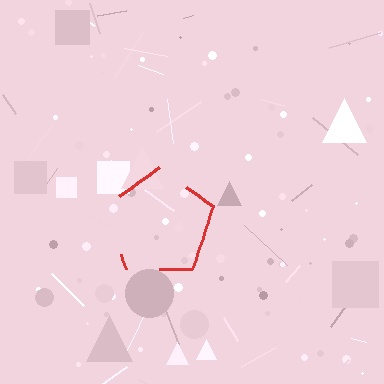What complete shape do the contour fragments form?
The contour fragments form a pentagon.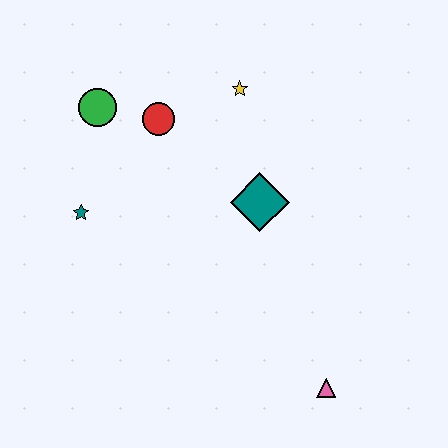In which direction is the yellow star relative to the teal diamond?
The yellow star is above the teal diamond.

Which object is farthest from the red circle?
The pink triangle is farthest from the red circle.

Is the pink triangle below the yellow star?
Yes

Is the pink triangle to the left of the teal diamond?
No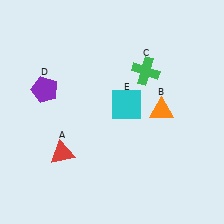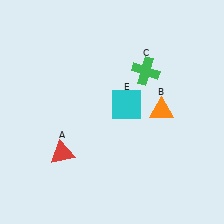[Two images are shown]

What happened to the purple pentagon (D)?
The purple pentagon (D) was removed in Image 2. It was in the top-left area of Image 1.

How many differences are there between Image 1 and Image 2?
There is 1 difference between the two images.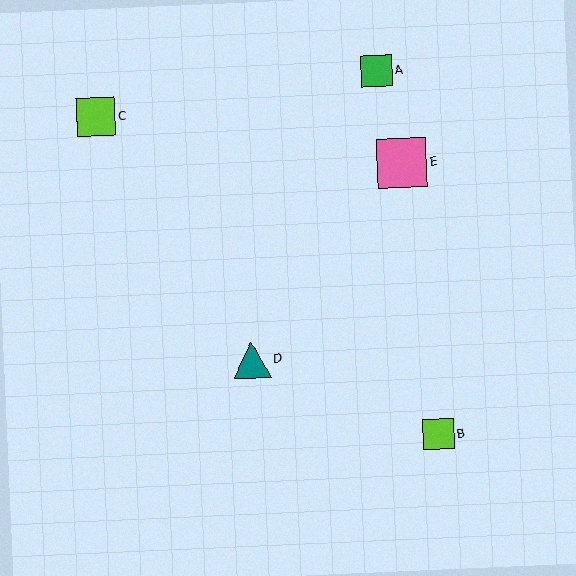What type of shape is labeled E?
Shape E is a pink square.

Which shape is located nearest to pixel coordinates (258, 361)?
The teal triangle (labeled D) at (252, 360) is nearest to that location.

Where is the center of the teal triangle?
The center of the teal triangle is at (252, 360).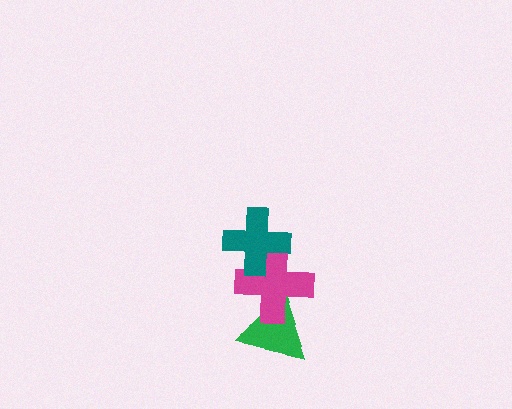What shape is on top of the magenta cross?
The teal cross is on top of the magenta cross.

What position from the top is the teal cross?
The teal cross is 1st from the top.